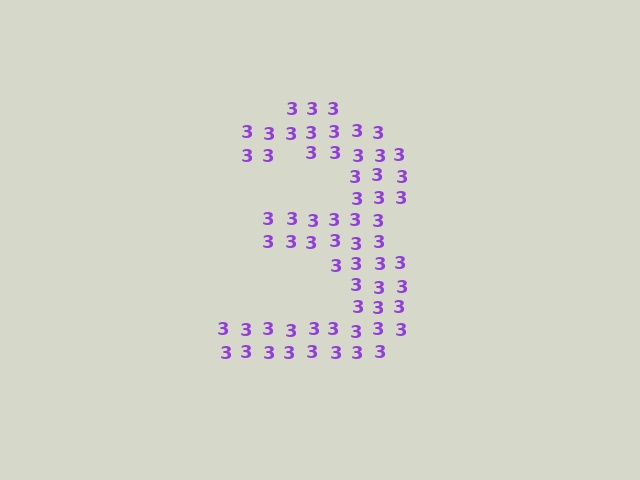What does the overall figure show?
The overall figure shows the digit 3.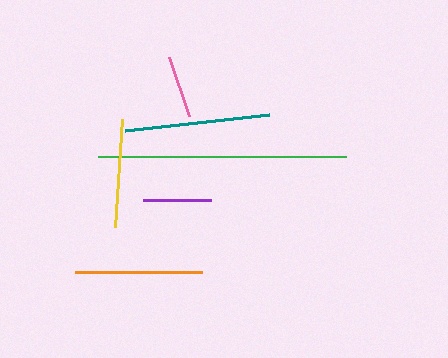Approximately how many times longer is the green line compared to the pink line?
The green line is approximately 4.0 times the length of the pink line.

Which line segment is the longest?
The green line is the longest at approximately 248 pixels.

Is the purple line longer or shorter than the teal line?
The teal line is longer than the purple line.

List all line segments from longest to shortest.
From longest to shortest: green, teal, orange, yellow, purple, pink.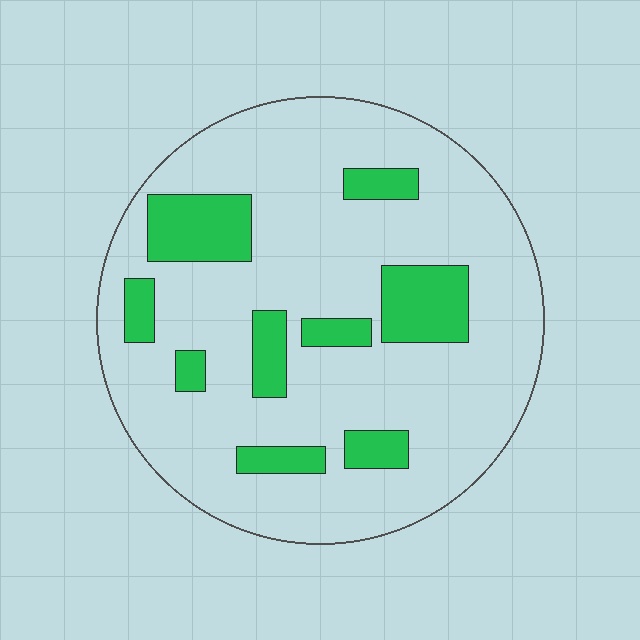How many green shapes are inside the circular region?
9.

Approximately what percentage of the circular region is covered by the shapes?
Approximately 20%.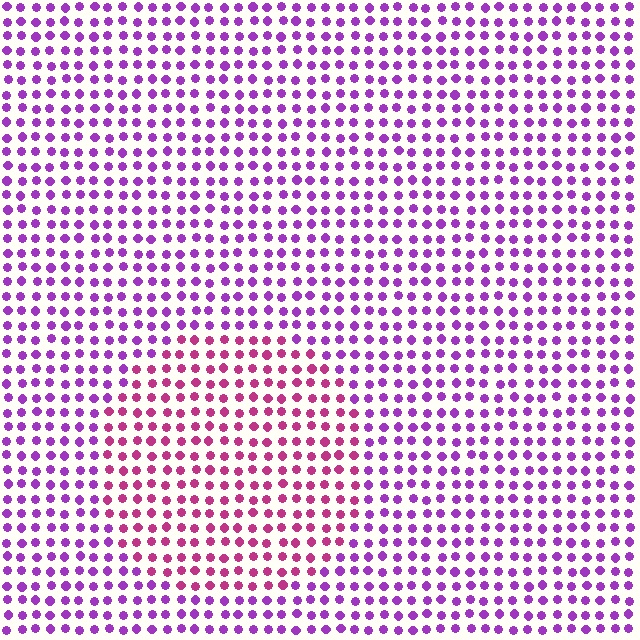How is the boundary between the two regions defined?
The boundary is defined purely by a slight shift in hue (about 38 degrees). Spacing, size, and orientation are identical on both sides.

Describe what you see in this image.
The image is filled with small purple elements in a uniform arrangement. A circle-shaped region is visible where the elements are tinted to a slightly different hue, forming a subtle color boundary.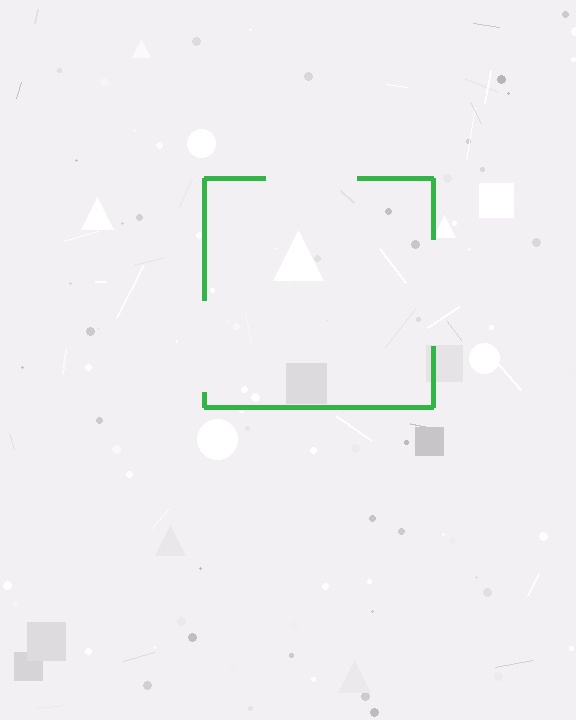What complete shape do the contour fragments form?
The contour fragments form a square.